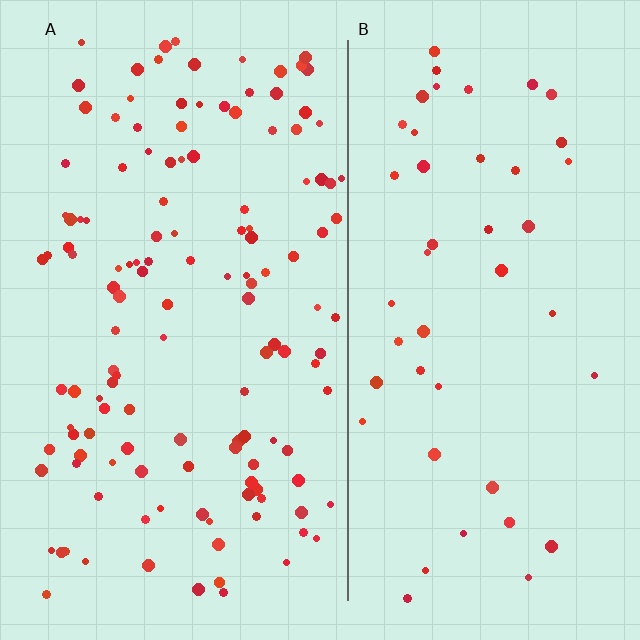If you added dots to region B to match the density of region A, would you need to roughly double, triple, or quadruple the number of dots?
Approximately triple.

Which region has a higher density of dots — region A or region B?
A (the left).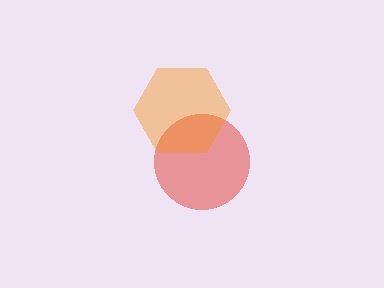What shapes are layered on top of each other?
The layered shapes are: a red circle, an orange hexagon.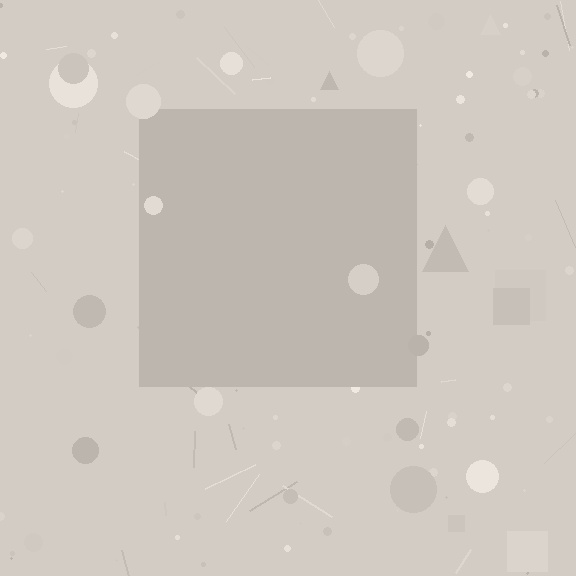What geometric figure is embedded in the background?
A square is embedded in the background.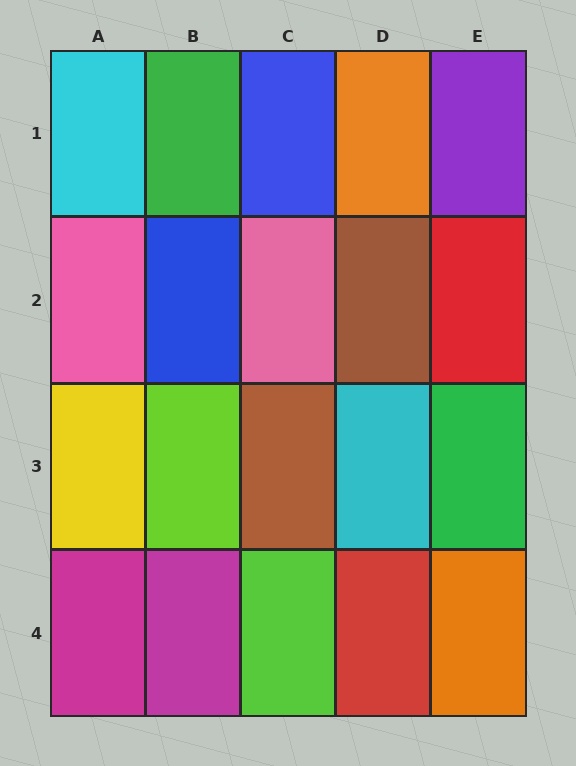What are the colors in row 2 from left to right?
Pink, blue, pink, brown, red.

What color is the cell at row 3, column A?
Yellow.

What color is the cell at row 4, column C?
Lime.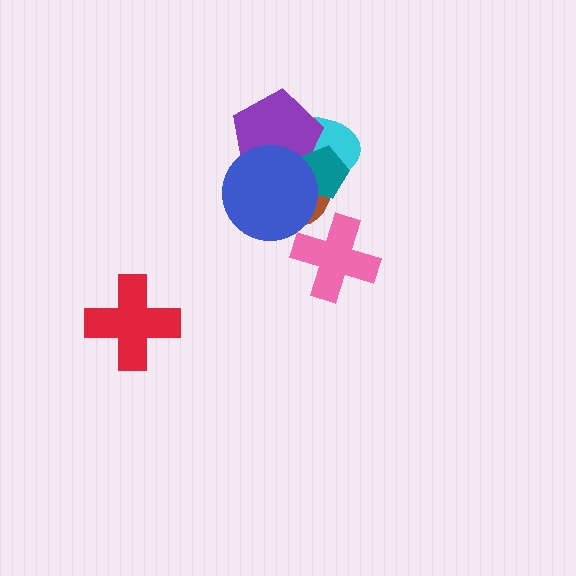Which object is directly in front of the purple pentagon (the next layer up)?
The teal pentagon is directly in front of the purple pentagon.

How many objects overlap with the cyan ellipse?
4 objects overlap with the cyan ellipse.